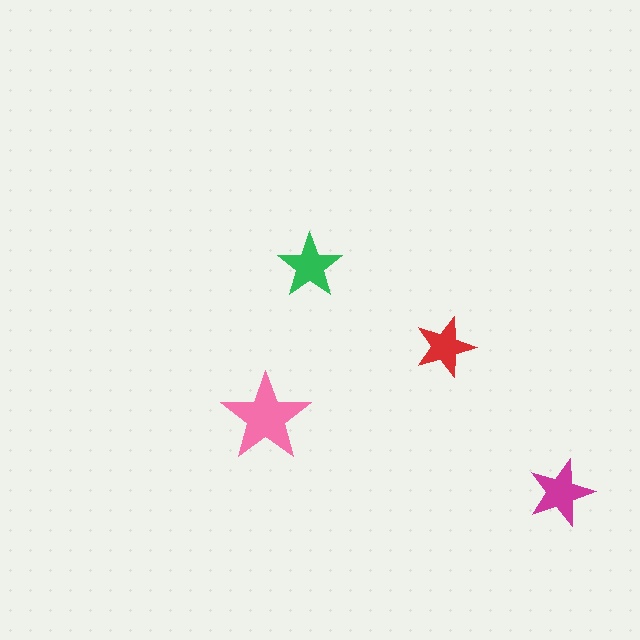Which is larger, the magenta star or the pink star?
The pink one.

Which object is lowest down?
The magenta star is bottommost.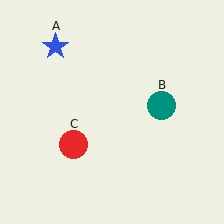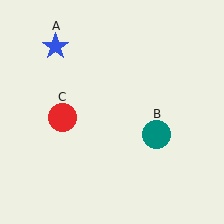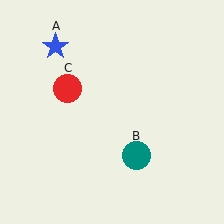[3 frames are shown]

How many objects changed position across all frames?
2 objects changed position: teal circle (object B), red circle (object C).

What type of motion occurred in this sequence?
The teal circle (object B), red circle (object C) rotated clockwise around the center of the scene.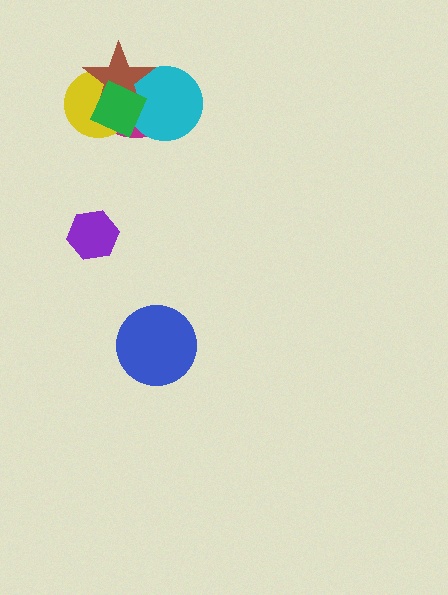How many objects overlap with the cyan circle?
3 objects overlap with the cyan circle.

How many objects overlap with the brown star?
4 objects overlap with the brown star.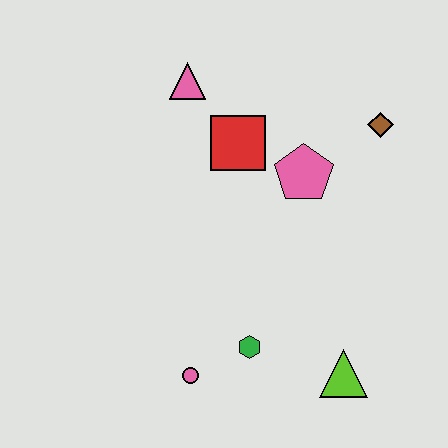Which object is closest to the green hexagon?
The pink circle is closest to the green hexagon.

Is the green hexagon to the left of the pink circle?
No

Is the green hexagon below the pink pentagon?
Yes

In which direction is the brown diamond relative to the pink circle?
The brown diamond is above the pink circle.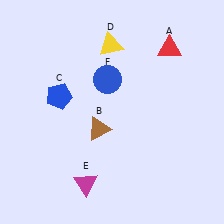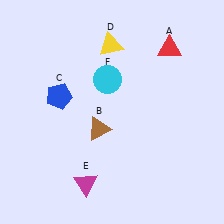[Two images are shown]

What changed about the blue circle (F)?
In Image 1, F is blue. In Image 2, it changed to cyan.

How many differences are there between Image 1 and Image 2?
There is 1 difference between the two images.